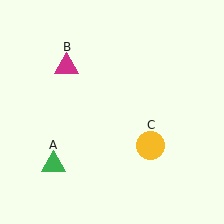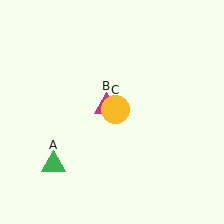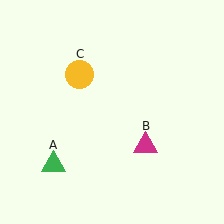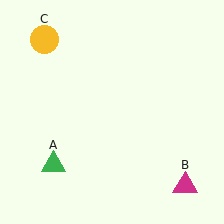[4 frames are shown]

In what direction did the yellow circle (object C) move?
The yellow circle (object C) moved up and to the left.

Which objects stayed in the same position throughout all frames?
Green triangle (object A) remained stationary.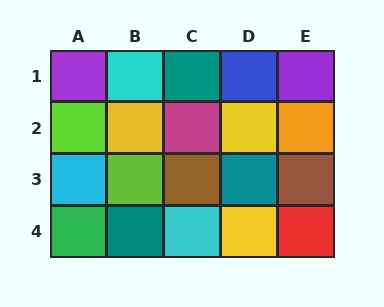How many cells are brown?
2 cells are brown.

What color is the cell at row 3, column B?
Lime.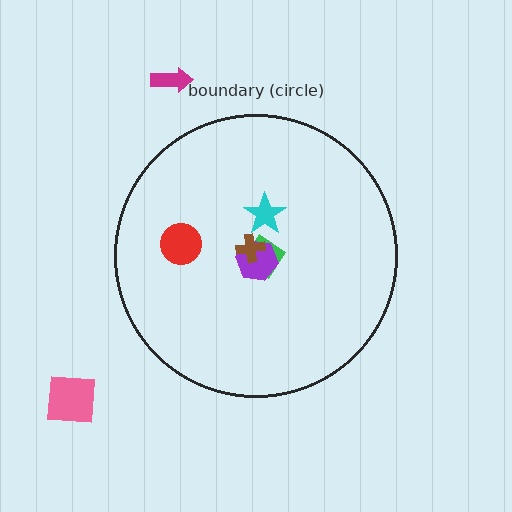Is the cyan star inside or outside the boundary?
Inside.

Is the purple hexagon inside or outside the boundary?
Inside.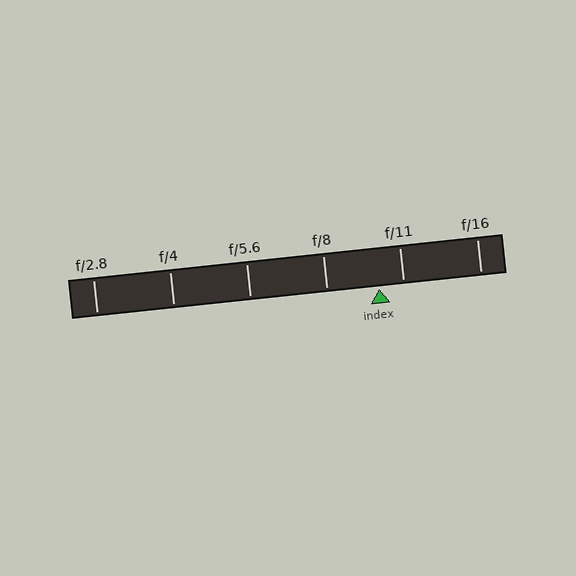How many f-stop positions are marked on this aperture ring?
There are 6 f-stop positions marked.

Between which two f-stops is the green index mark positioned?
The index mark is between f/8 and f/11.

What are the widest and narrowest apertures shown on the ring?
The widest aperture shown is f/2.8 and the narrowest is f/16.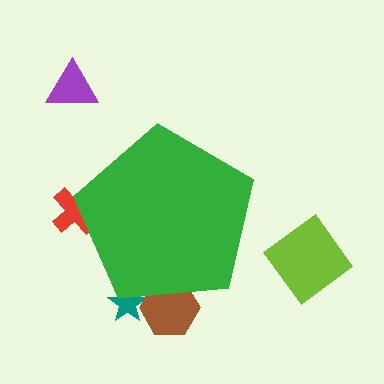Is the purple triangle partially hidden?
No, the purple triangle is fully visible.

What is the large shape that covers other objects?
A green pentagon.